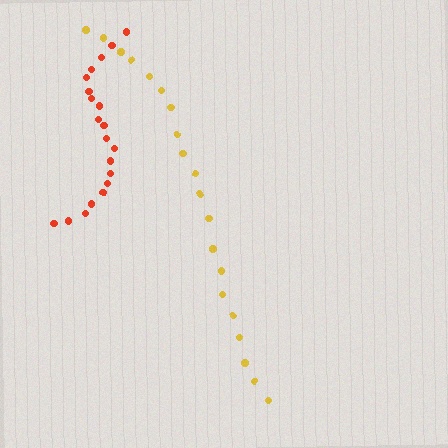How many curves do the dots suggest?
There are 2 distinct paths.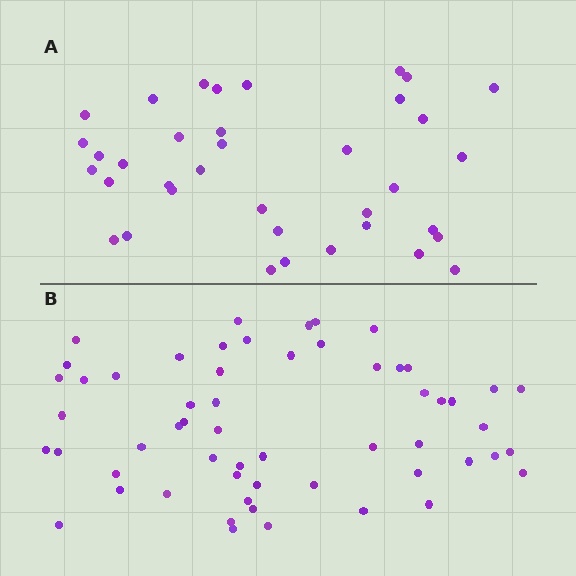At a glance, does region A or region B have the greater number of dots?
Region B (the bottom region) has more dots.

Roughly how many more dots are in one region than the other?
Region B has approximately 20 more dots than region A.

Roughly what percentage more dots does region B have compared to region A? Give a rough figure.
About 55% more.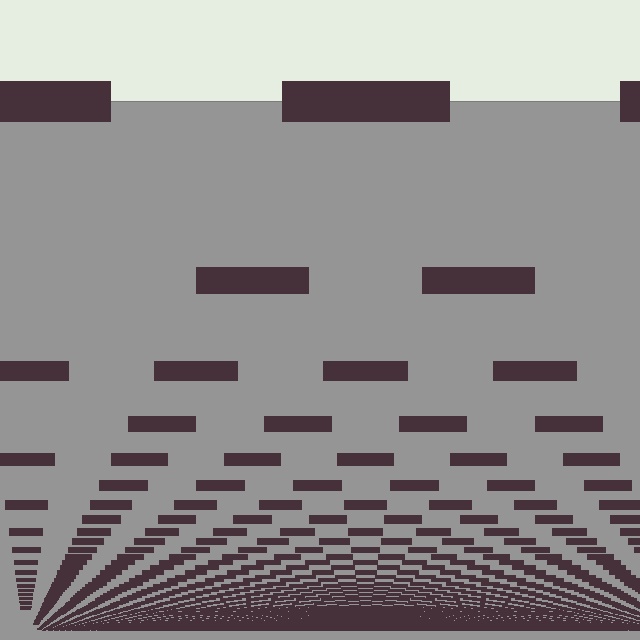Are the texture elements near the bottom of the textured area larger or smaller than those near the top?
Smaller. The gradient is inverted — elements near the bottom are smaller and denser.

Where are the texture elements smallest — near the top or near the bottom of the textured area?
Near the bottom.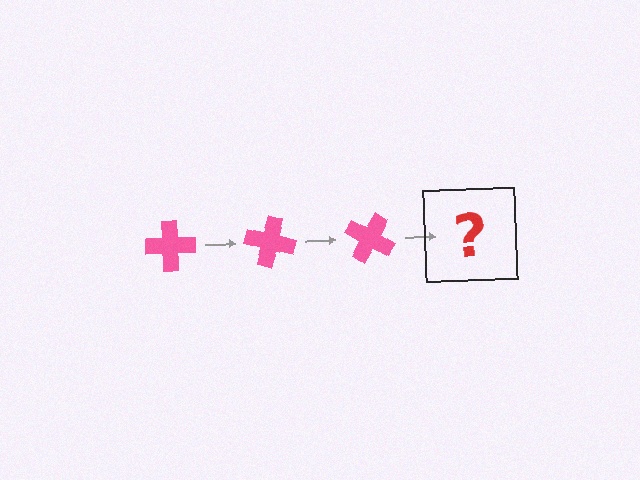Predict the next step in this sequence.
The next step is a pink cross rotated 45 degrees.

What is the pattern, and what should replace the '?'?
The pattern is that the cross rotates 15 degrees each step. The '?' should be a pink cross rotated 45 degrees.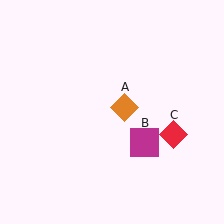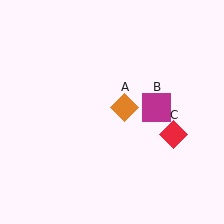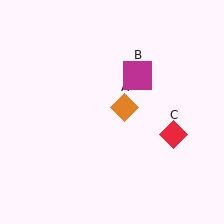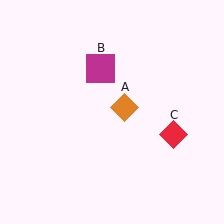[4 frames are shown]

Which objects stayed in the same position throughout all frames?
Orange diamond (object A) and red diamond (object C) remained stationary.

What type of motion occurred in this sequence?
The magenta square (object B) rotated counterclockwise around the center of the scene.